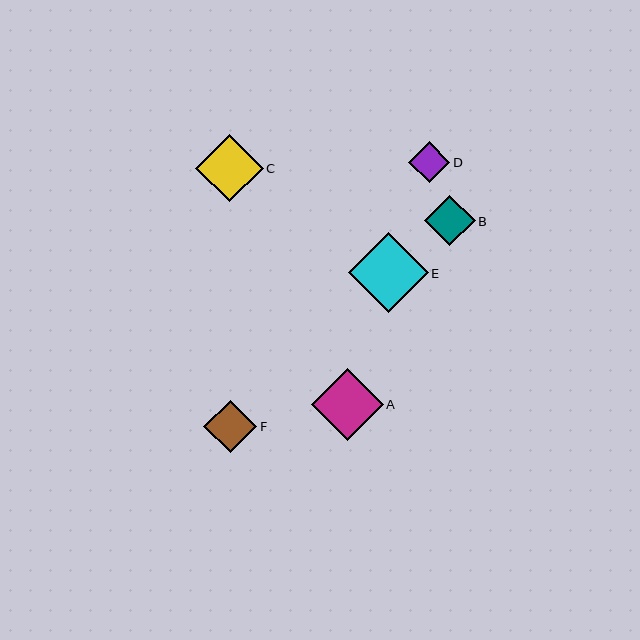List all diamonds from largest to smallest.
From largest to smallest: E, A, C, F, B, D.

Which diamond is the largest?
Diamond E is the largest with a size of approximately 80 pixels.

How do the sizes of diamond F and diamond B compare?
Diamond F and diamond B are approximately the same size.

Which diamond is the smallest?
Diamond D is the smallest with a size of approximately 41 pixels.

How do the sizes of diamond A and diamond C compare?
Diamond A and diamond C are approximately the same size.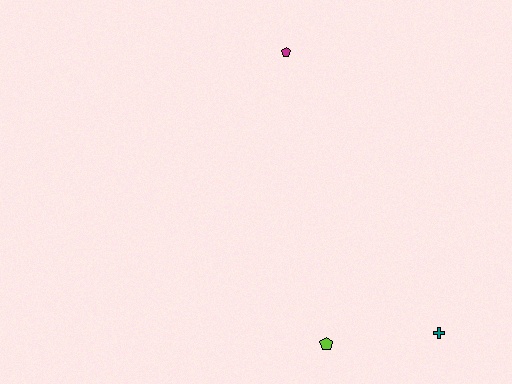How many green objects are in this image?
There are no green objects.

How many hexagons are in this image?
There are no hexagons.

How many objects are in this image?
There are 3 objects.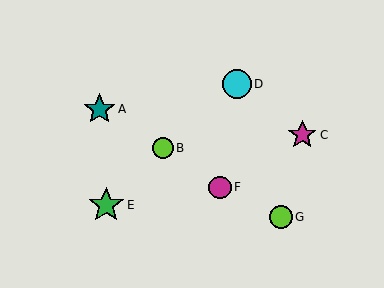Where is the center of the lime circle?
The center of the lime circle is at (163, 148).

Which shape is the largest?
The green star (labeled E) is the largest.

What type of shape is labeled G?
Shape G is a lime circle.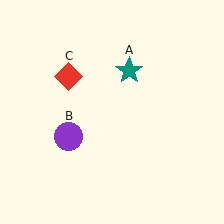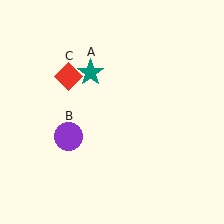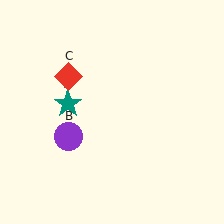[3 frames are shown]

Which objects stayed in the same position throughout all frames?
Purple circle (object B) and red diamond (object C) remained stationary.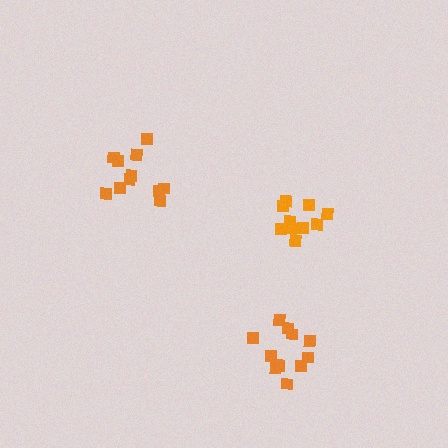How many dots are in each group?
Group 1: 11 dots, Group 2: 10 dots, Group 3: 12 dots (33 total).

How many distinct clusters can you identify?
There are 3 distinct clusters.